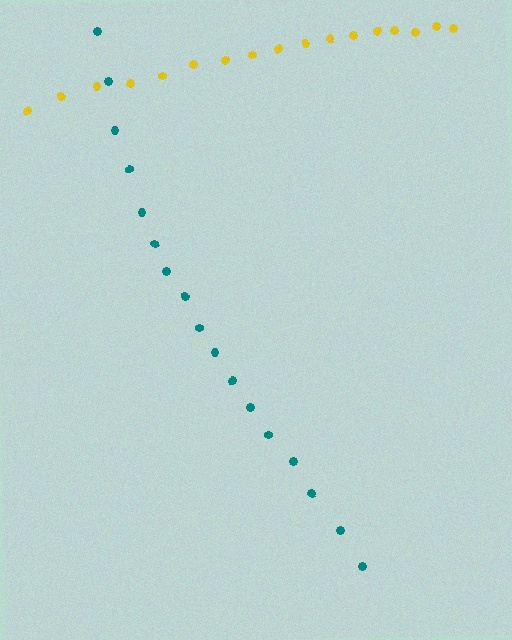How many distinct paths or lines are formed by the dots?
There are 2 distinct paths.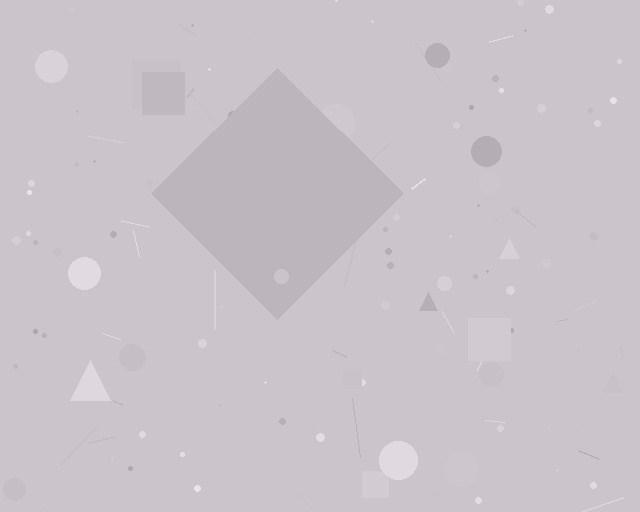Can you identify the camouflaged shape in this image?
The camouflaged shape is a diamond.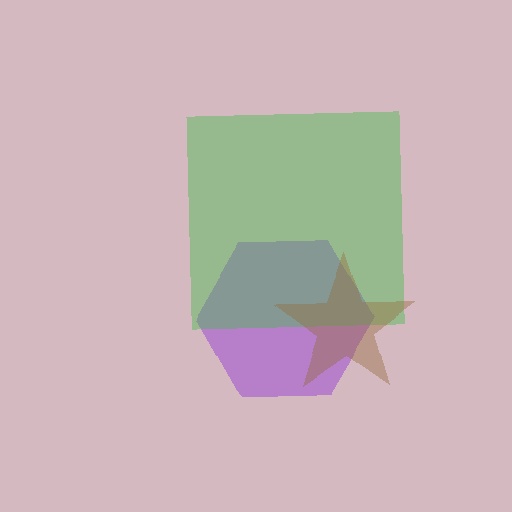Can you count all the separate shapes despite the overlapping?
Yes, there are 3 separate shapes.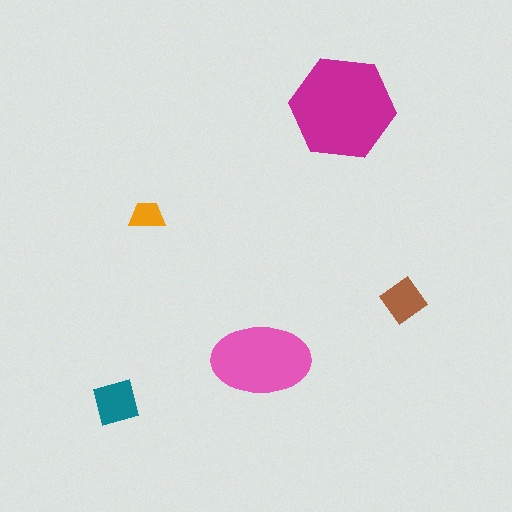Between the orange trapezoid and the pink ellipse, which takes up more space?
The pink ellipse.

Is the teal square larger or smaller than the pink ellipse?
Smaller.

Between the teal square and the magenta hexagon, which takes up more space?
The magenta hexagon.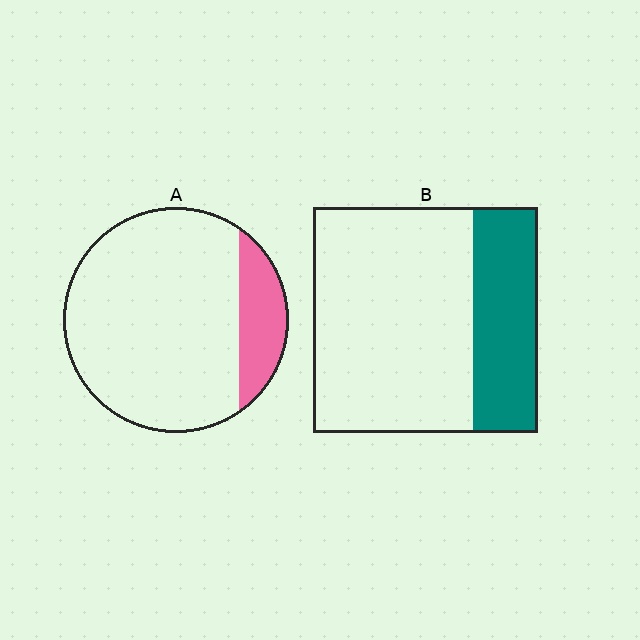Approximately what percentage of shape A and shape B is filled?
A is approximately 15% and B is approximately 30%.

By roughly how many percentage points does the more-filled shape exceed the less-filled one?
By roughly 10 percentage points (B over A).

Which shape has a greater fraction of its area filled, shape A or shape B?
Shape B.